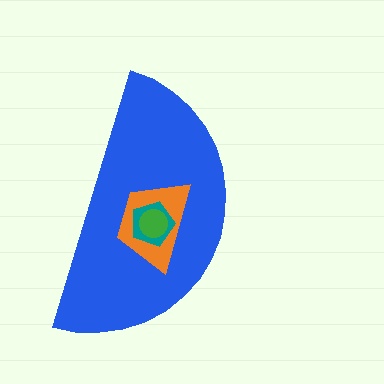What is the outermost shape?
The blue semicircle.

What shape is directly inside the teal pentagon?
The green circle.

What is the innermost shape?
The green circle.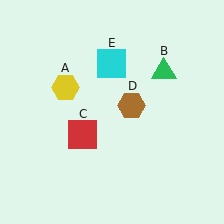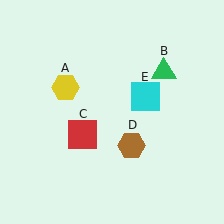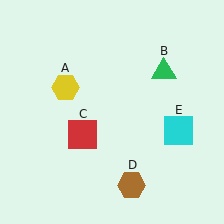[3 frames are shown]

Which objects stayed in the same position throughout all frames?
Yellow hexagon (object A) and green triangle (object B) and red square (object C) remained stationary.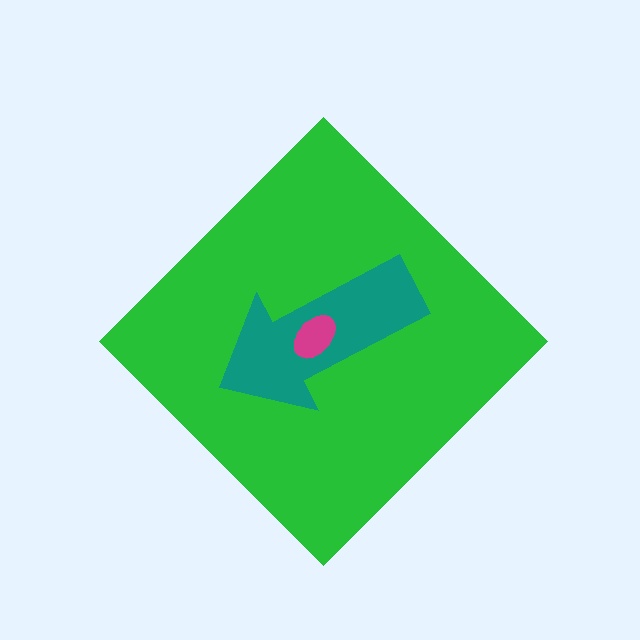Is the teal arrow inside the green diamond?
Yes.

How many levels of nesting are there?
3.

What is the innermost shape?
The magenta ellipse.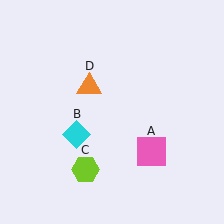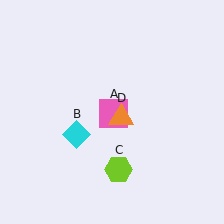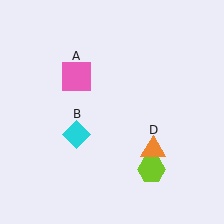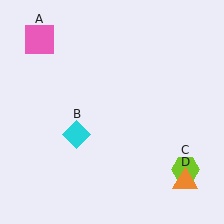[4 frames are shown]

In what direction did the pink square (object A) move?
The pink square (object A) moved up and to the left.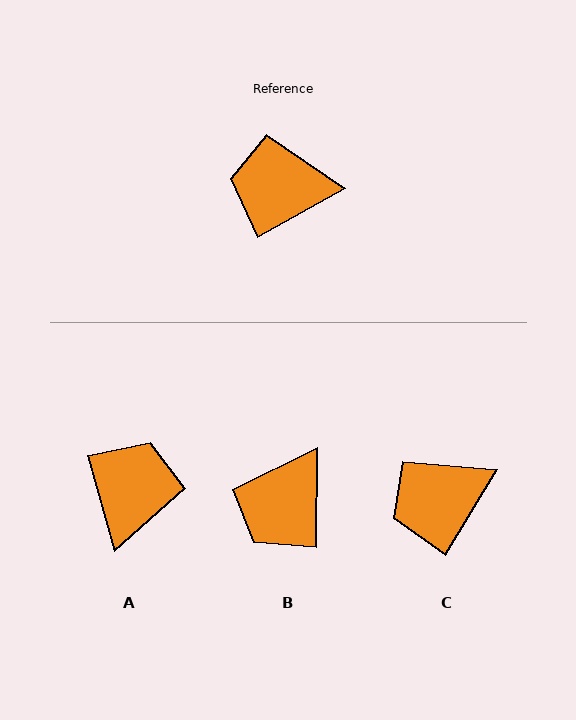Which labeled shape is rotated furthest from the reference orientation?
A, about 104 degrees away.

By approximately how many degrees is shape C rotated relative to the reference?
Approximately 30 degrees counter-clockwise.